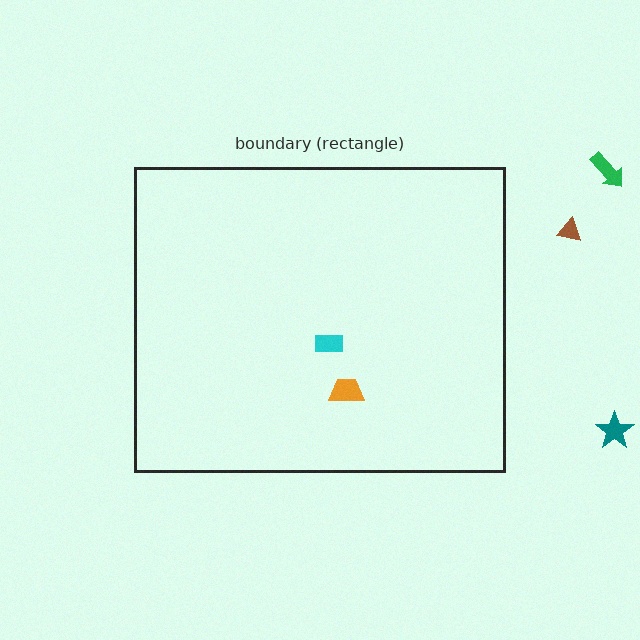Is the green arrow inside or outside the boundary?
Outside.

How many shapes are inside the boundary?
2 inside, 3 outside.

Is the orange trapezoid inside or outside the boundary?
Inside.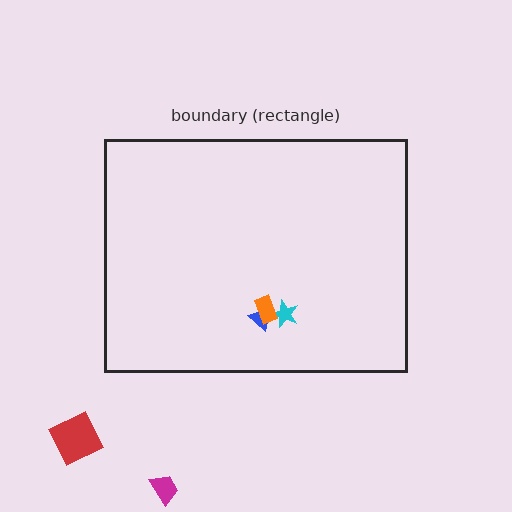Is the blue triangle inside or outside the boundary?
Inside.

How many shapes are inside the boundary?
3 inside, 2 outside.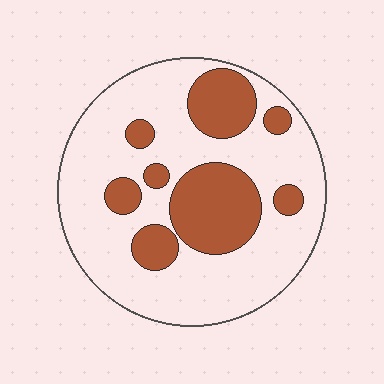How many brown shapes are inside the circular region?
8.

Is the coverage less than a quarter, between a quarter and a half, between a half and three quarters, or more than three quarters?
Between a quarter and a half.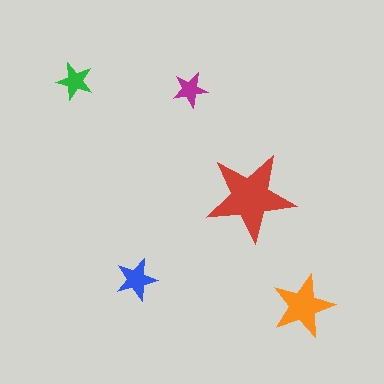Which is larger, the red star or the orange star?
The red one.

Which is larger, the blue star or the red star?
The red one.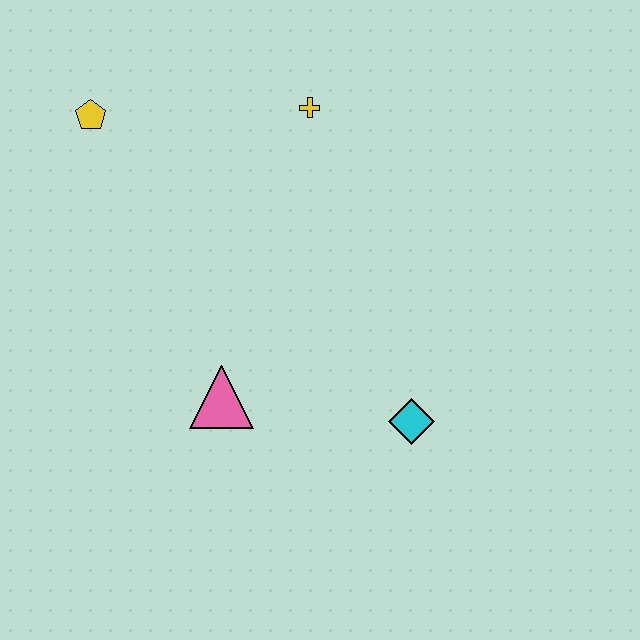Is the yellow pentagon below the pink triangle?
No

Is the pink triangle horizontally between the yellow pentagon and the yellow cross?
Yes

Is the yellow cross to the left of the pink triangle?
No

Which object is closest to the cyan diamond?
The pink triangle is closest to the cyan diamond.